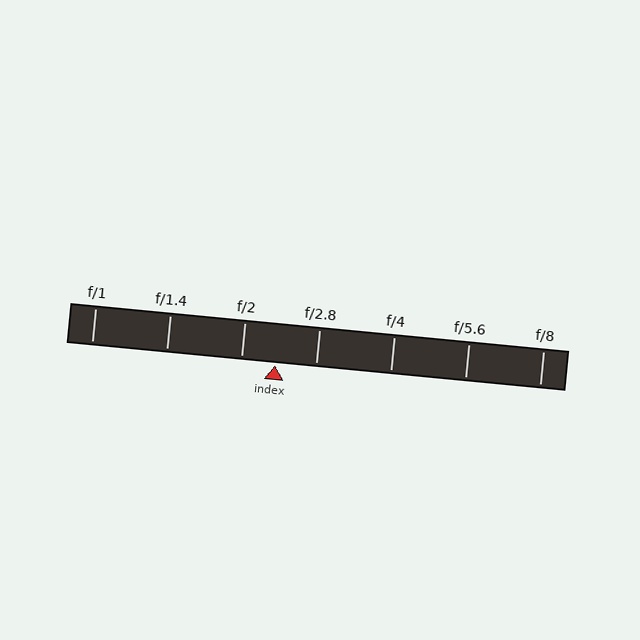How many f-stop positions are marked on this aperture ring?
There are 7 f-stop positions marked.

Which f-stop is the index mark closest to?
The index mark is closest to f/2.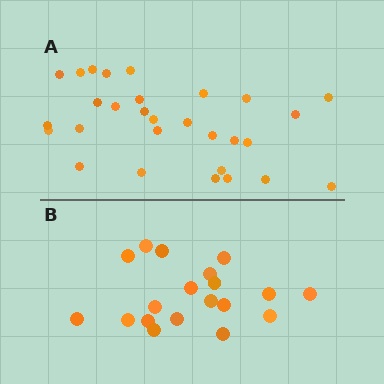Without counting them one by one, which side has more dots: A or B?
Region A (the top region) has more dots.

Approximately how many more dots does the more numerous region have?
Region A has roughly 10 or so more dots than region B.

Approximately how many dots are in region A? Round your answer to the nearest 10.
About 30 dots. (The exact count is 29, which rounds to 30.)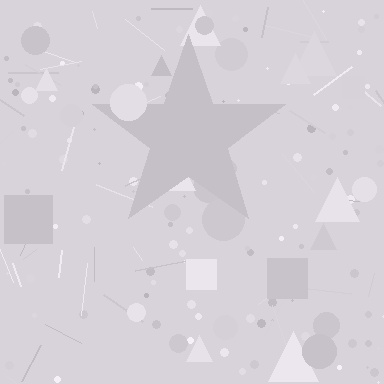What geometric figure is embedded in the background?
A star is embedded in the background.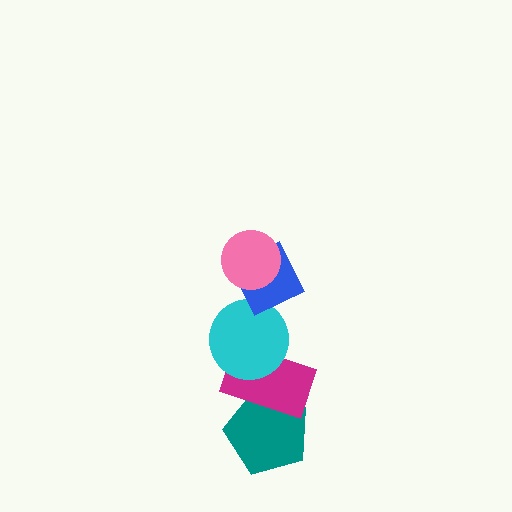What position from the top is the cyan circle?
The cyan circle is 3rd from the top.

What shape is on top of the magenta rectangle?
The cyan circle is on top of the magenta rectangle.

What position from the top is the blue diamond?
The blue diamond is 2nd from the top.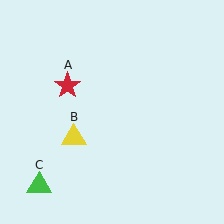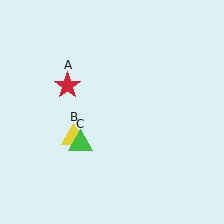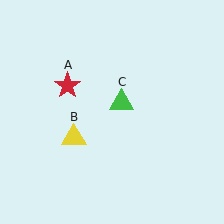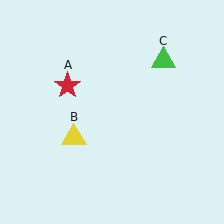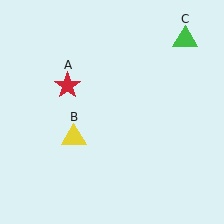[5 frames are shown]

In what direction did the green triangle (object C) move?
The green triangle (object C) moved up and to the right.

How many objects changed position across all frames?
1 object changed position: green triangle (object C).